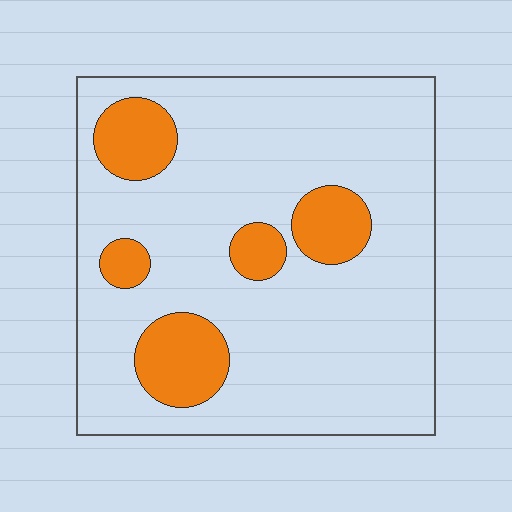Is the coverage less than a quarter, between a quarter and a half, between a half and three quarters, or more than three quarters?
Less than a quarter.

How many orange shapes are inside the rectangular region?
5.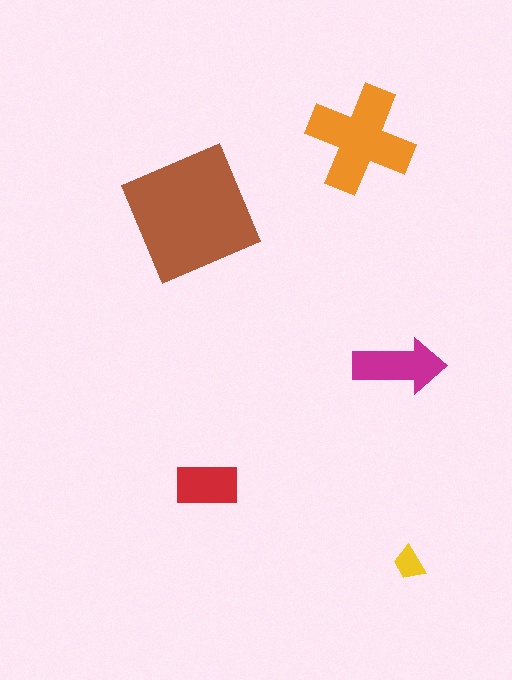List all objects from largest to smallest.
The brown square, the orange cross, the magenta arrow, the red rectangle, the yellow trapezoid.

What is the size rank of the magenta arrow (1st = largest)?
3rd.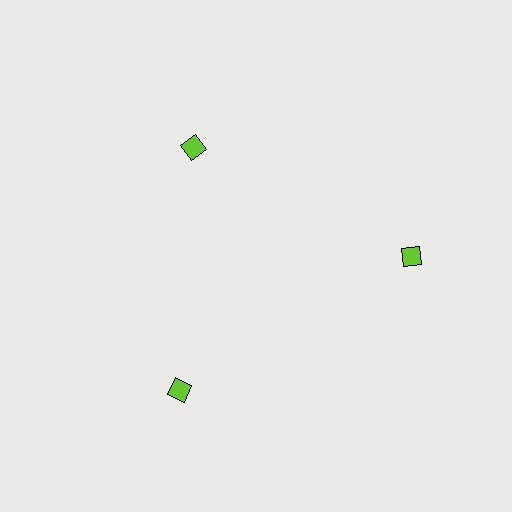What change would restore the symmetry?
The symmetry would be restored by moving it outward, back onto the ring so that all 3 squares sit at equal angles and equal distance from the center.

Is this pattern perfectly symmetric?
No. The 3 lime squares are arranged in a ring, but one element near the 11 o'clock position is pulled inward toward the center, breaking the 3-fold rotational symmetry.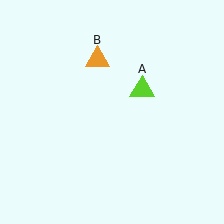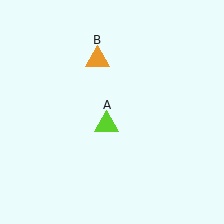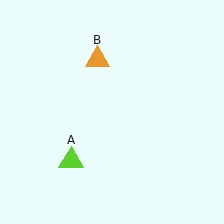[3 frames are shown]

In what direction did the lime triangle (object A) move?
The lime triangle (object A) moved down and to the left.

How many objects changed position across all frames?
1 object changed position: lime triangle (object A).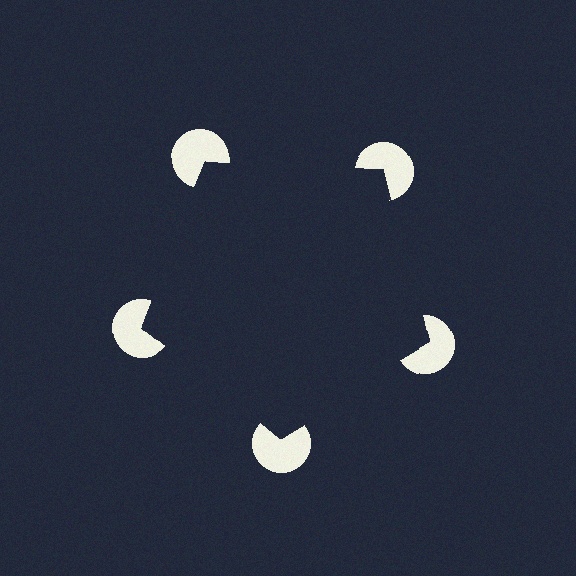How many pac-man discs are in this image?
There are 5 — one at each vertex of the illusory pentagon.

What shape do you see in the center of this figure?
An illusory pentagon — its edges are inferred from the aligned wedge cuts in the pac-man discs, not physically drawn.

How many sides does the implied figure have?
5 sides.